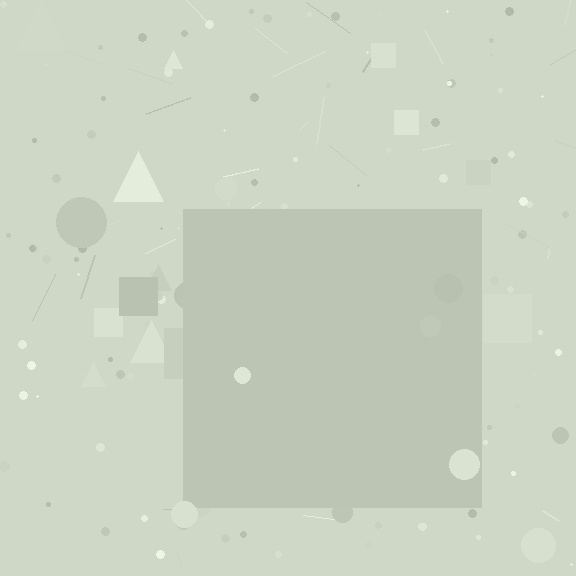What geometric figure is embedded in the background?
A square is embedded in the background.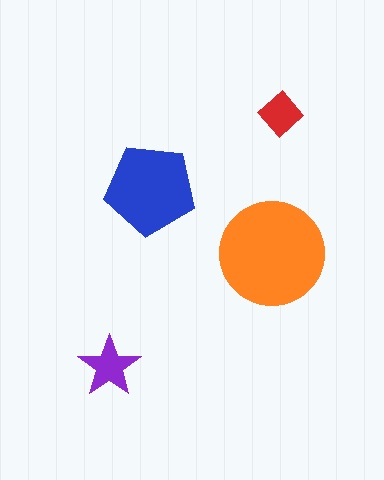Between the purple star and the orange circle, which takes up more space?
The orange circle.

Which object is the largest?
The orange circle.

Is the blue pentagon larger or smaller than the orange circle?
Smaller.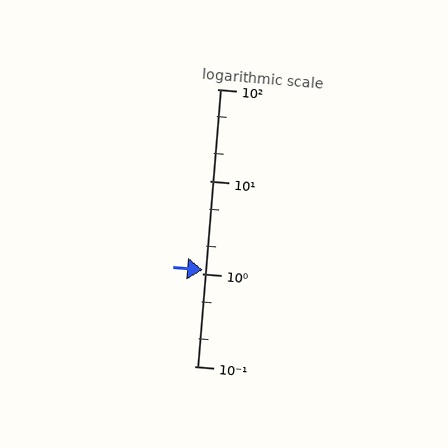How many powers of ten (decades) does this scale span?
The scale spans 3 decades, from 0.1 to 100.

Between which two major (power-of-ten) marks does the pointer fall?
The pointer is between 1 and 10.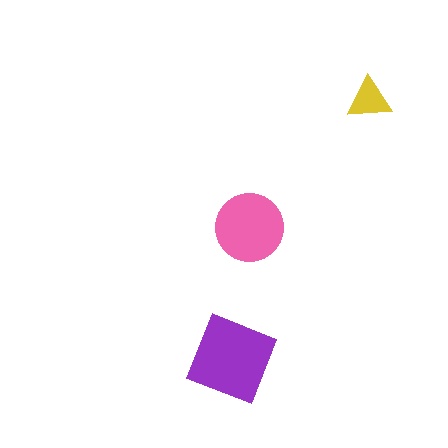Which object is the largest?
The purple diamond.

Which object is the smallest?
The yellow triangle.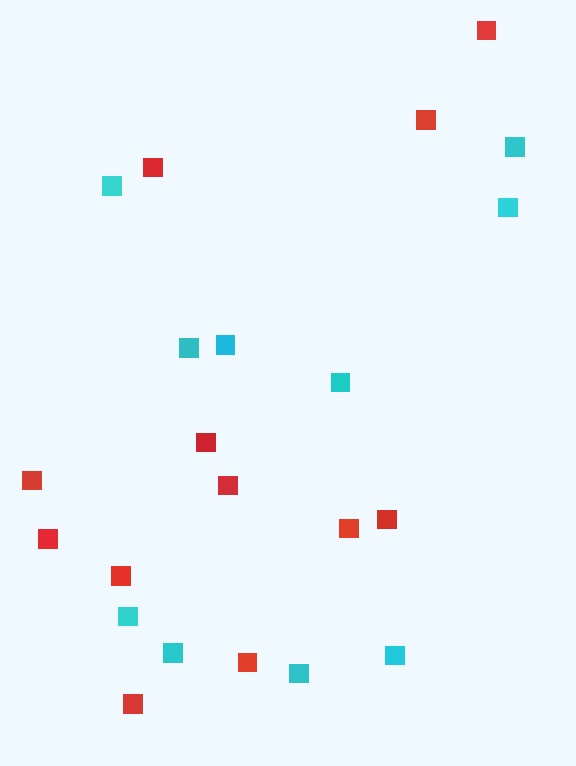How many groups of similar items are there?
There are 2 groups: one group of red squares (12) and one group of cyan squares (10).